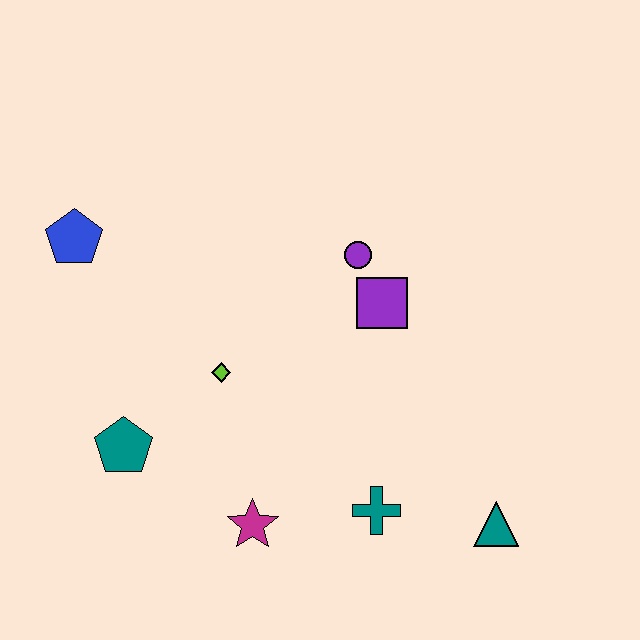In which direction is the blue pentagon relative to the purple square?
The blue pentagon is to the left of the purple square.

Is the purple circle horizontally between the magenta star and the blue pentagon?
No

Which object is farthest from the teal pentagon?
The teal triangle is farthest from the teal pentagon.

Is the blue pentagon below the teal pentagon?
No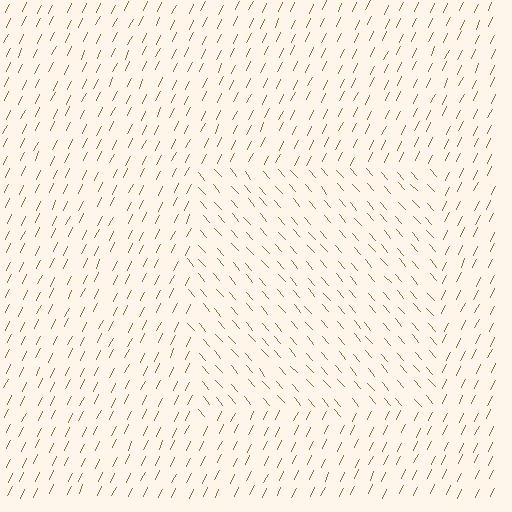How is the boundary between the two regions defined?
The boundary is defined purely by a change in line orientation (approximately 67 degrees difference). All lines are the same color and thickness.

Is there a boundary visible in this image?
Yes, there is a texture boundary formed by a change in line orientation.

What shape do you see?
I see a rectangle.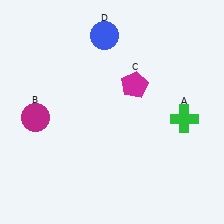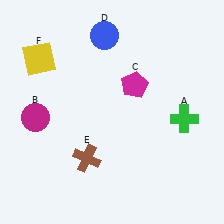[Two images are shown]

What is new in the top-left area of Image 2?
A yellow square (F) was added in the top-left area of Image 2.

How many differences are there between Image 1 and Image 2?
There are 2 differences between the two images.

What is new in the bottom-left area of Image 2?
A brown cross (E) was added in the bottom-left area of Image 2.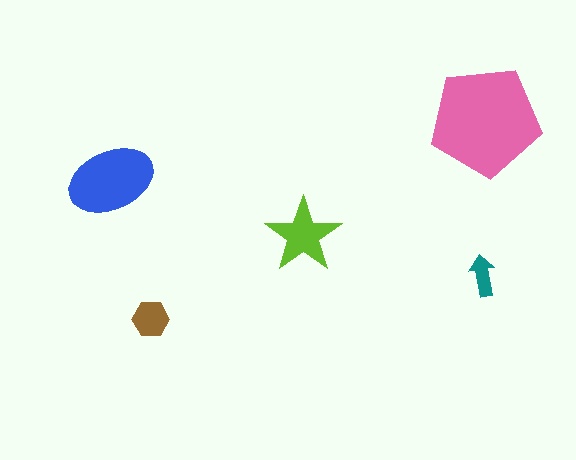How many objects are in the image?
There are 5 objects in the image.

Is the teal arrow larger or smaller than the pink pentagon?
Smaller.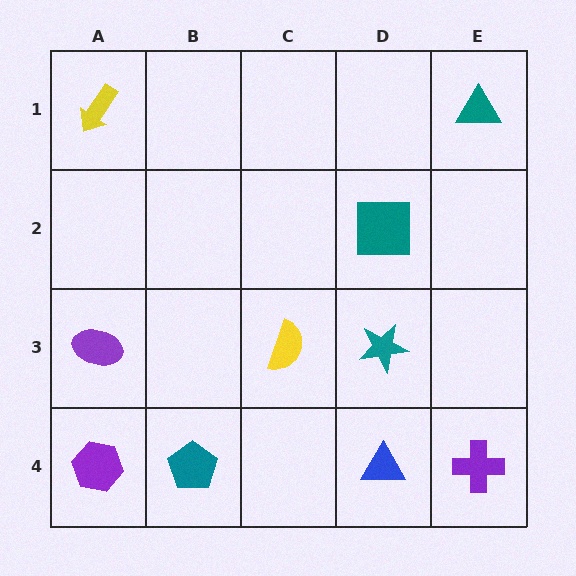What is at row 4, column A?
A purple hexagon.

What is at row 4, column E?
A purple cross.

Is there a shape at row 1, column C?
No, that cell is empty.